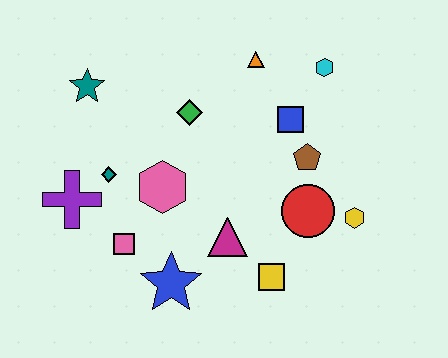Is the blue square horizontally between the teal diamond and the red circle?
Yes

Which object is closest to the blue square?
The brown pentagon is closest to the blue square.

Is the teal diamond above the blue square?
No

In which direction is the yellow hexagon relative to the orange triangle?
The yellow hexagon is below the orange triangle.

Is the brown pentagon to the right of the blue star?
Yes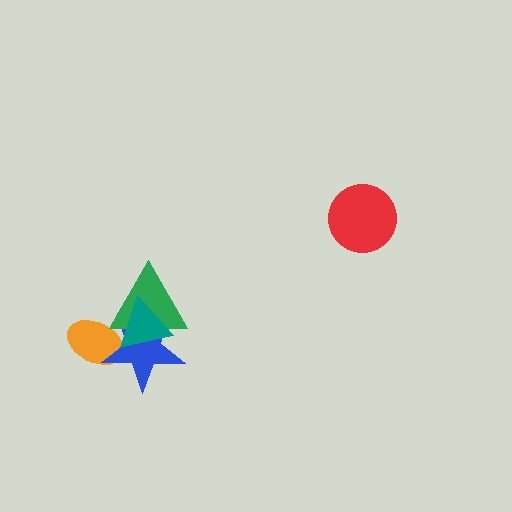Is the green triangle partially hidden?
Yes, it is partially covered by another shape.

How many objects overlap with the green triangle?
3 objects overlap with the green triangle.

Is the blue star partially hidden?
Yes, it is partially covered by another shape.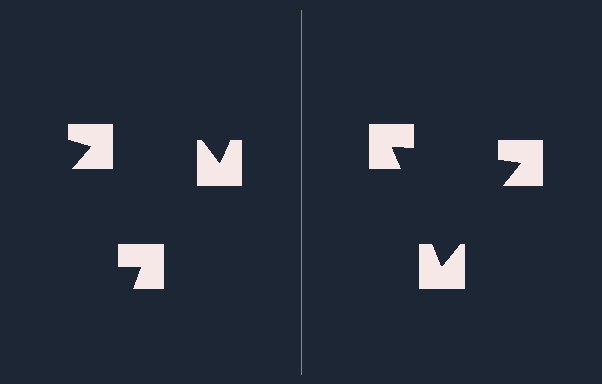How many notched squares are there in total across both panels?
6 — 3 on each side.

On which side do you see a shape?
An illusory triangle appears on the right side. On the left side the wedge cuts are rotated, so no coherent shape forms.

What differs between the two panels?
The notched squares are positioned identically on both sides; only the wedge orientations differ. On the right they align to a triangle; on the left they are misaligned.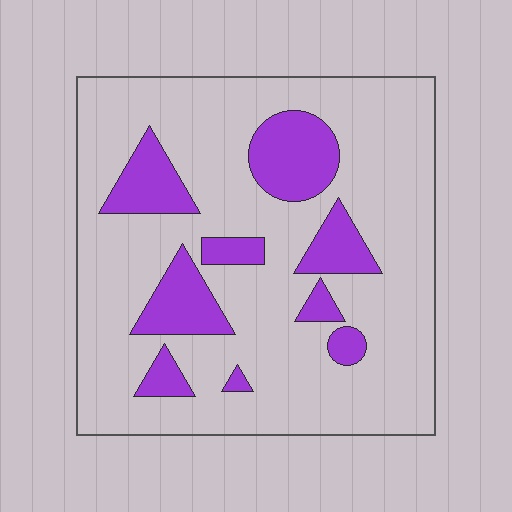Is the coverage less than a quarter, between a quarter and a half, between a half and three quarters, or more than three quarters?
Less than a quarter.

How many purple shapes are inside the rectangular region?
9.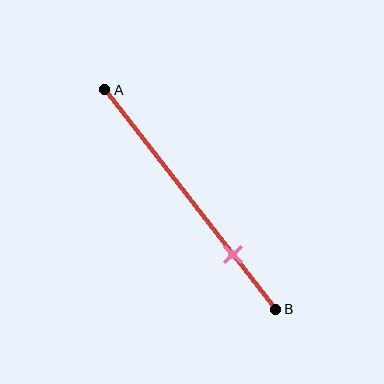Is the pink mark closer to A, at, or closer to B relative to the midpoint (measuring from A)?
The pink mark is closer to point B than the midpoint of segment AB.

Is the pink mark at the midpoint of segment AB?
No, the mark is at about 75% from A, not at the 50% midpoint.